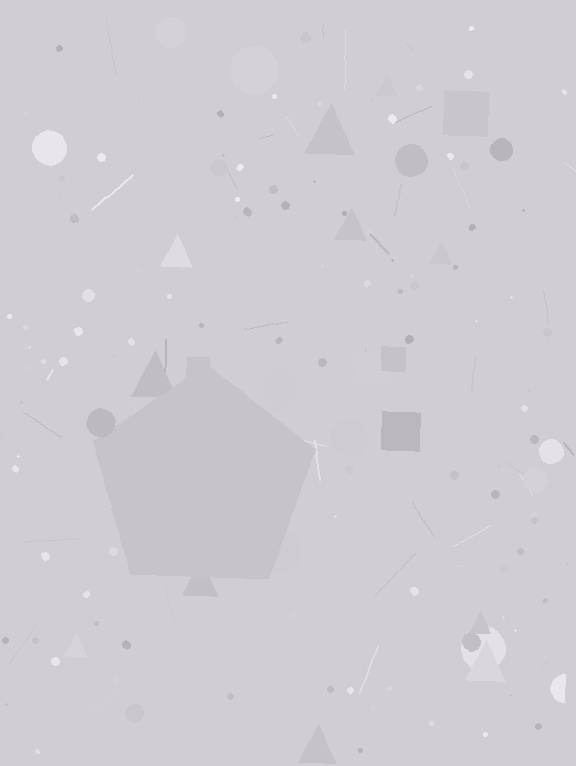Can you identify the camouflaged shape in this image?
The camouflaged shape is a pentagon.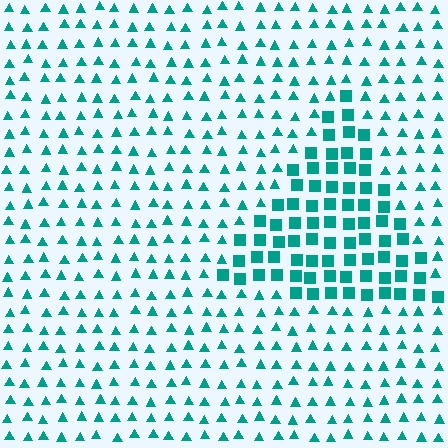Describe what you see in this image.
The image is filled with small teal elements arranged in a uniform grid. A triangle-shaped region contains squares, while the surrounding area contains triangles. The boundary is defined purely by the change in element shape.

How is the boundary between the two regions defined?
The boundary is defined by a change in element shape: squares inside vs. triangles outside. All elements share the same color and spacing.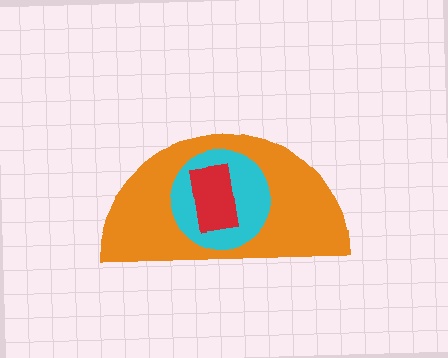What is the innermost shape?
The red rectangle.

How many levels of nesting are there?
3.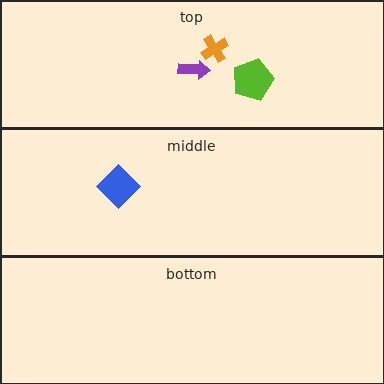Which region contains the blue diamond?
The middle region.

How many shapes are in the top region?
3.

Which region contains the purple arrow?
The top region.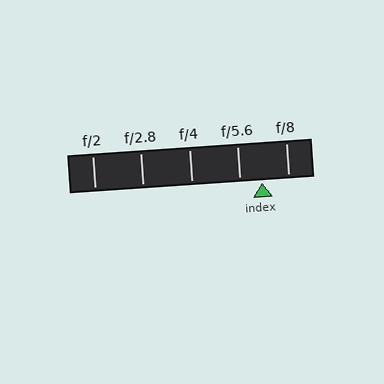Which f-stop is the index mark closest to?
The index mark is closest to f/5.6.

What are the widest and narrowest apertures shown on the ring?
The widest aperture shown is f/2 and the narrowest is f/8.